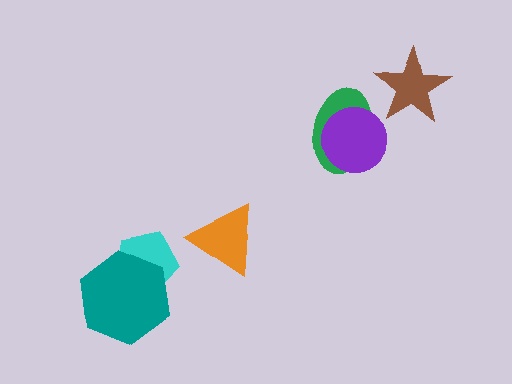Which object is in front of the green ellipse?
The purple circle is in front of the green ellipse.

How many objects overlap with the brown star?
0 objects overlap with the brown star.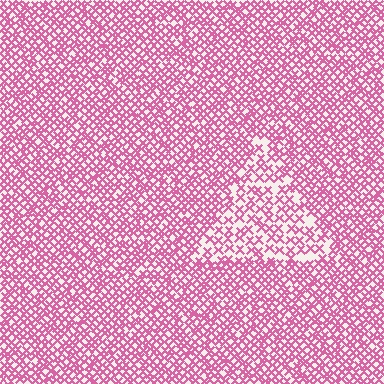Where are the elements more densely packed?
The elements are more densely packed outside the triangle boundary.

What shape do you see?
I see a triangle.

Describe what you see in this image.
The image contains small pink elements arranged at two different densities. A triangle-shaped region is visible where the elements are less densely packed than the surrounding area.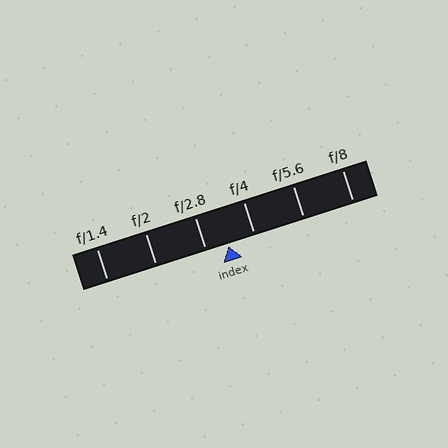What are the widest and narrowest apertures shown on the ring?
The widest aperture shown is f/1.4 and the narrowest is f/8.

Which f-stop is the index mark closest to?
The index mark is closest to f/2.8.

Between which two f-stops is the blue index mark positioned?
The index mark is between f/2.8 and f/4.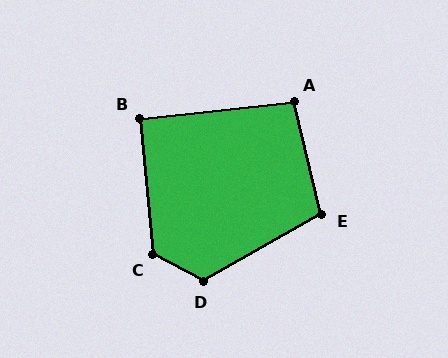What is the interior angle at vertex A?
Approximately 98 degrees (obtuse).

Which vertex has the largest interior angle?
D, at approximately 123 degrees.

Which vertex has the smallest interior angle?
B, at approximately 90 degrees.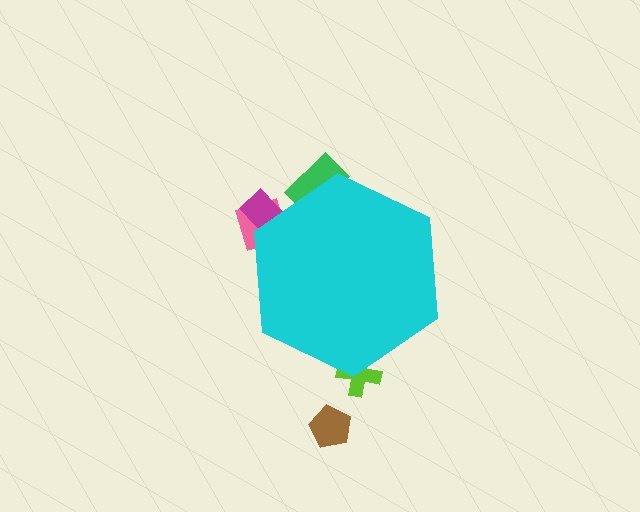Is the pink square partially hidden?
Yes, the pink square is partially hidden behind the cyan hexagon.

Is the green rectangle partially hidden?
Yes, the green rectangle is partially hidden behind the cyan hexagon.